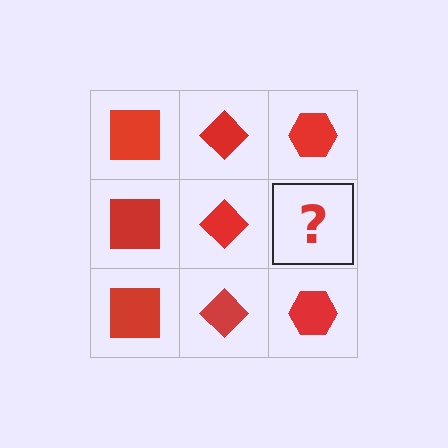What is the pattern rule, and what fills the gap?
The rule is that each column has a consistent shape. The gap should be filled with a red hexagon.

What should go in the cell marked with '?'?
The missing cell should contain a red hexagon.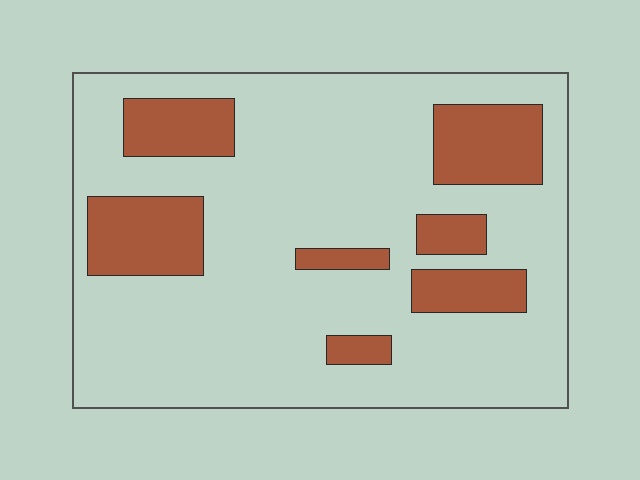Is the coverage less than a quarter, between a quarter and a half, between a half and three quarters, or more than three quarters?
Less than a quarter.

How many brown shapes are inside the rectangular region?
7.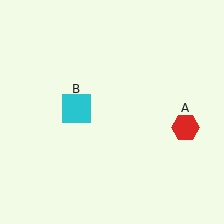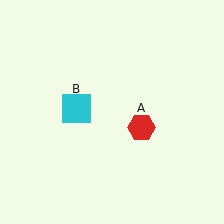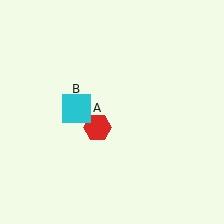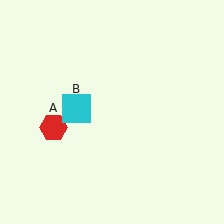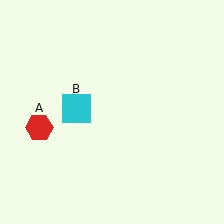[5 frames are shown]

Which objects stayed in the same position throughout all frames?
Cyan square (object B) remained stationary.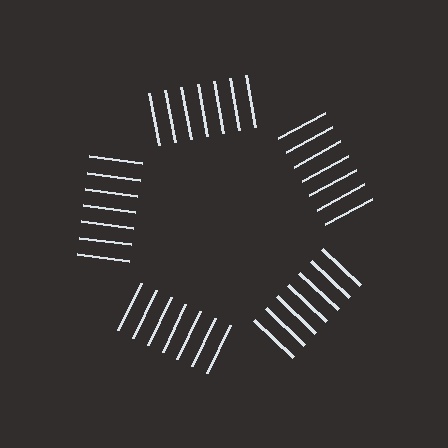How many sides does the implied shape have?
5 sides — the line-ends trace a pentagon.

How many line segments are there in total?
35 — 7 along each of the 5 edges.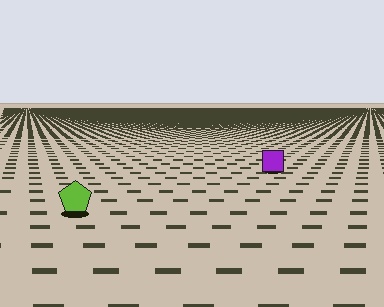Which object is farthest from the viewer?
The purple square is farthest from the viewer. It appears smaller and the ground texture around it is denser.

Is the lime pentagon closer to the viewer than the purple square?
Yes. The lime pentagon is closer — you can tell from the texture gradient: the ground texture is coarser near it.